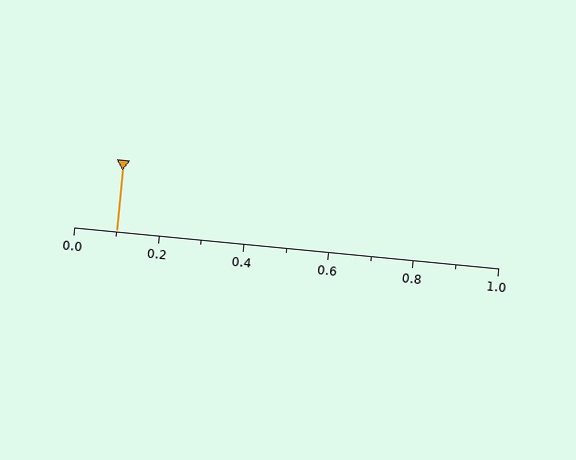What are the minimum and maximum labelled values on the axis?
The axis runs from 0.0 to 1.0.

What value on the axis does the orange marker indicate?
The marker indicates approximately 0.1.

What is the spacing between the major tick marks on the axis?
The major ticks are spaced 0.2 apart.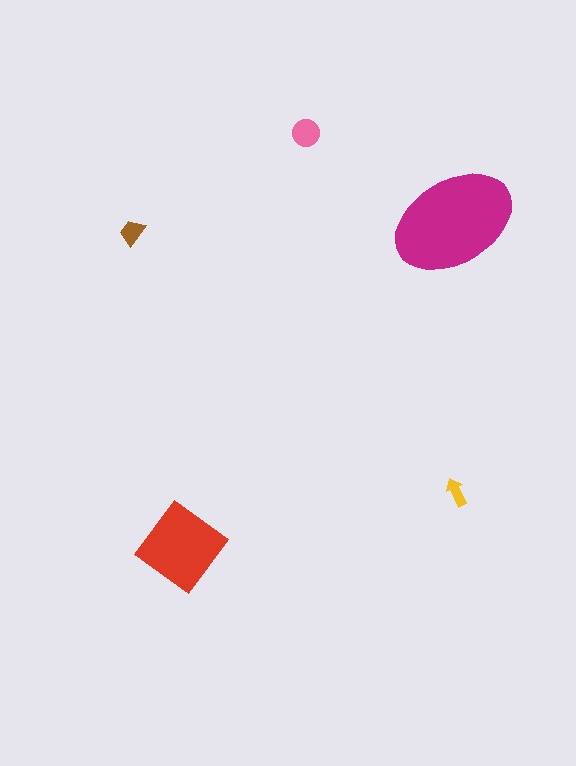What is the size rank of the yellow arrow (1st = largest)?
5th.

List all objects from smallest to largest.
The yellow arrow, the brown trapezoid, the pink circle, the red diamond, the magenta ellipse.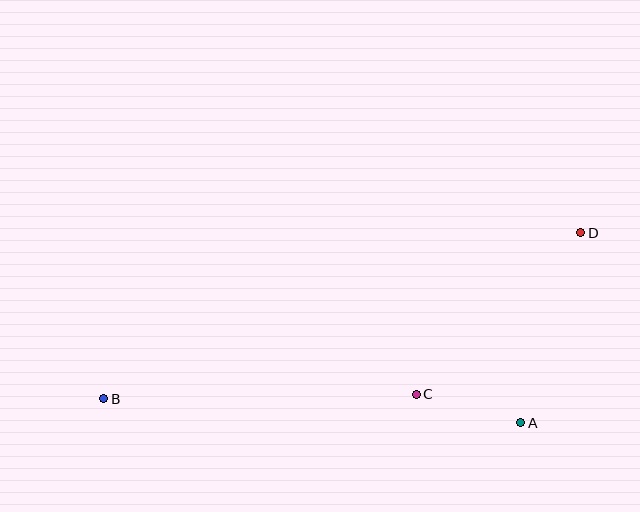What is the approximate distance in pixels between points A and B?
The distance between A and B is approximately 418 pixels.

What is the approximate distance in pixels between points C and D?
The distance between C and D is approximately 230 pixels.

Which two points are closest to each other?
Points A and C are closest to each other.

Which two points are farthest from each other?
Points B and D are farthest from each other.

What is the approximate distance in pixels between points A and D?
The distance between A and D is approximately 199 pixels.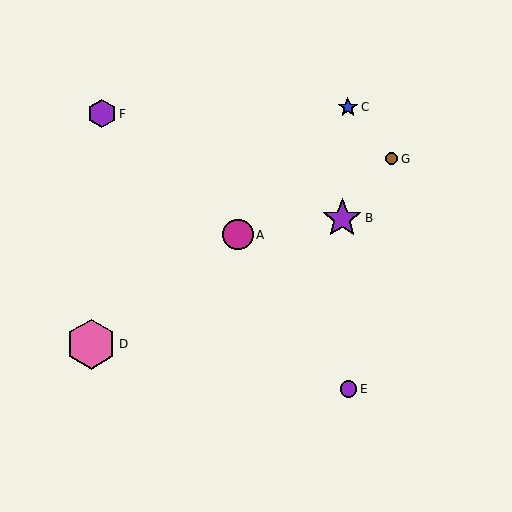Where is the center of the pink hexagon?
The center of the pink hexagon is at (91, 344).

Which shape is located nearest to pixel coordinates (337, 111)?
The blue star (labeled C) at (348, 107) is nearest to that location.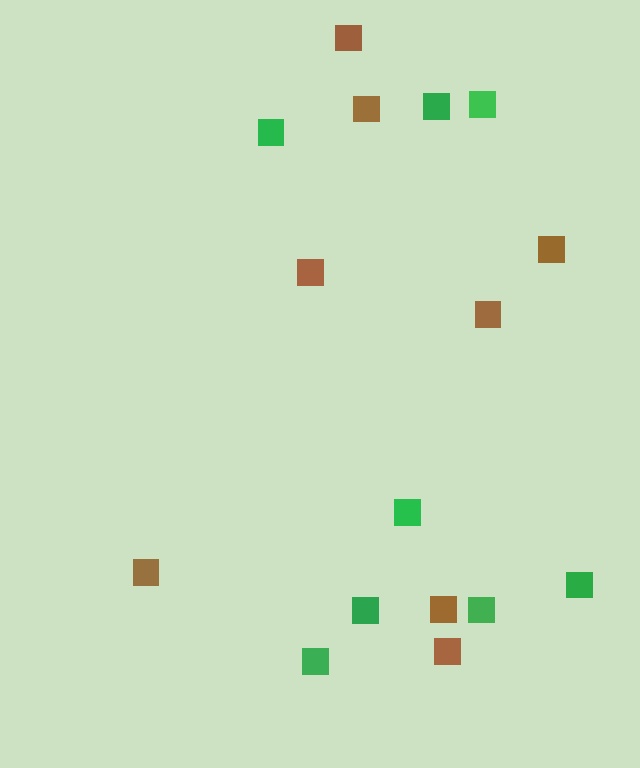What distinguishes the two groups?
There are 2 groups: one group of brown squares (8) and one group of green squares (8).